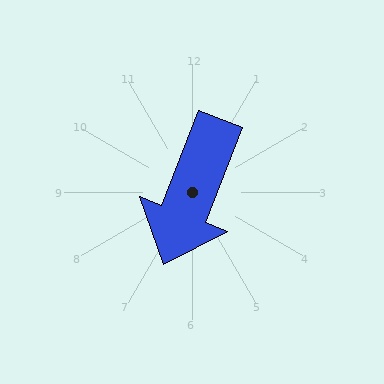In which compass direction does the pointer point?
South.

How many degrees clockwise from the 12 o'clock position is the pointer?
Approximately 202 degrees.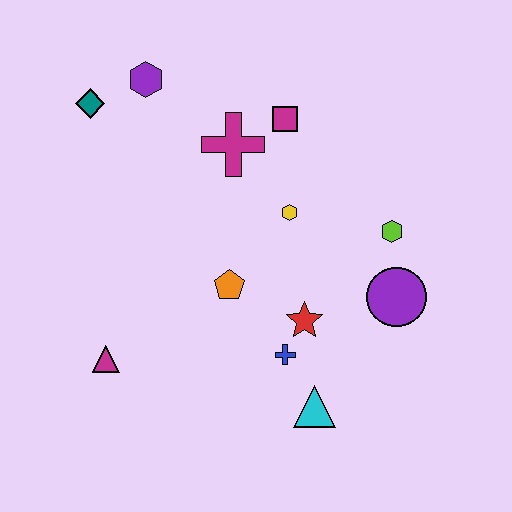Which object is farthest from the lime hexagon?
The teal diamond is farthest from the lime hexagon.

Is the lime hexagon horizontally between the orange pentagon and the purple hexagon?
No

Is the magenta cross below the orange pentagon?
No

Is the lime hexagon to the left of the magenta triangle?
No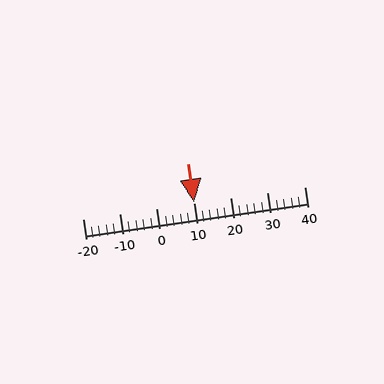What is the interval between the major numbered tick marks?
The major tick marks are spaced 10 units apart.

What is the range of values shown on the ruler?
The ruler shows values from -20 to 40.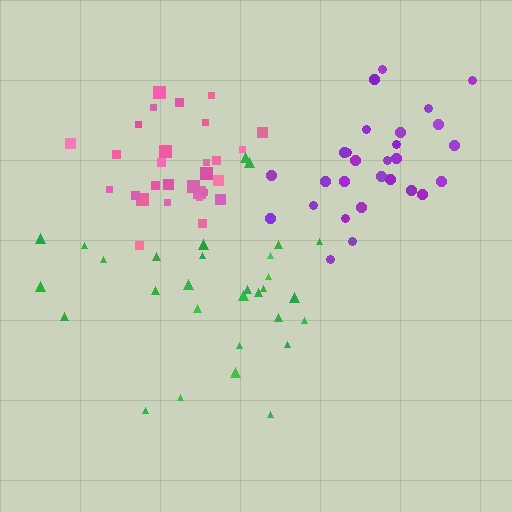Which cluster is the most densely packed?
Pink.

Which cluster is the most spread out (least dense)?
Green.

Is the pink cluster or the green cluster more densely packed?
Pink.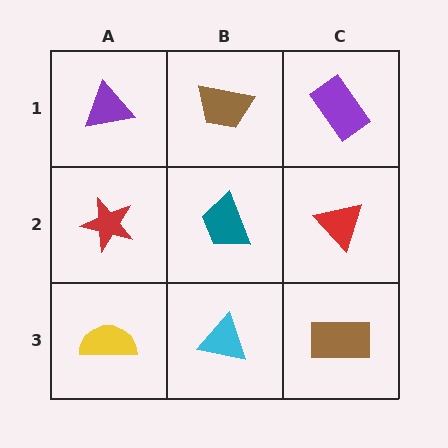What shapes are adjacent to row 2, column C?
A purple rectangle (row 1, column C), a brown rectangle (row 3, column C), a teal trapezoid (row 2, column B).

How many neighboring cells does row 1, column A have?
2.